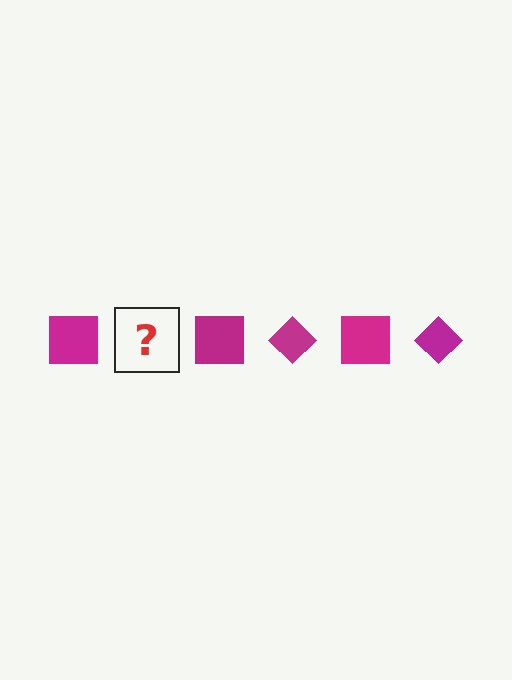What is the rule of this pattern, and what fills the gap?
The rule is that the pattern cycles through square, diamond shapes in magenta. The gap should be filled with a magenta diamond.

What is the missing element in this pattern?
The missing element is a magenta diamond.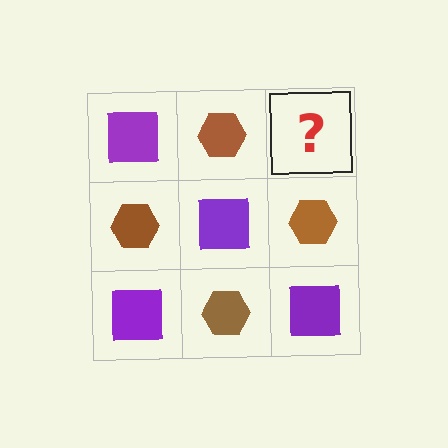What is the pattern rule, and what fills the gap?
The rule is that it alternates purple square and brown hexagon in a checkerboard pattern. The gap should be filled with a purple square.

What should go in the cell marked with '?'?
The missing cell should contain a purple square.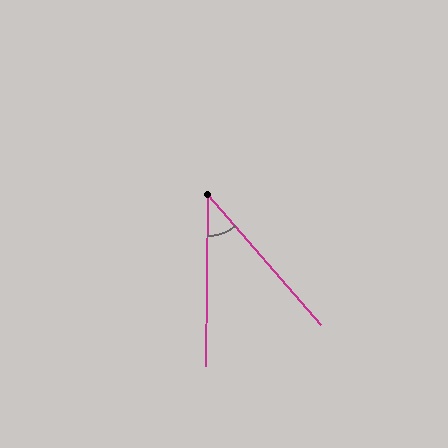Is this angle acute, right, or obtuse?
It is acute.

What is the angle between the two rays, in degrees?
Approximately 42 degrees.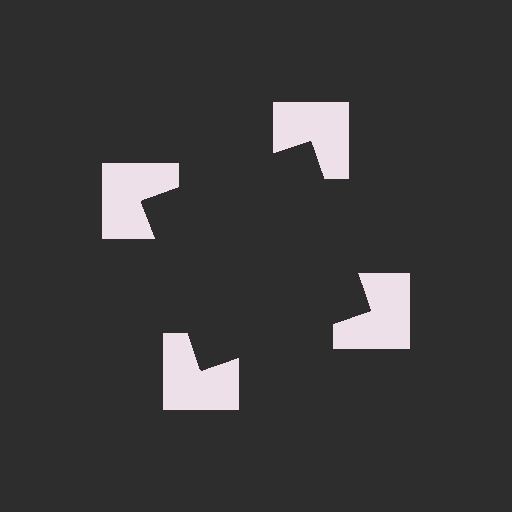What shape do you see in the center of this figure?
An illusory square — its edges are inferred from the aligned wedge cuts in the notched squares, not physically drawn.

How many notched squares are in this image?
There are 4 — one at each vertex of the illusory square.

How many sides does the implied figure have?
4 sides.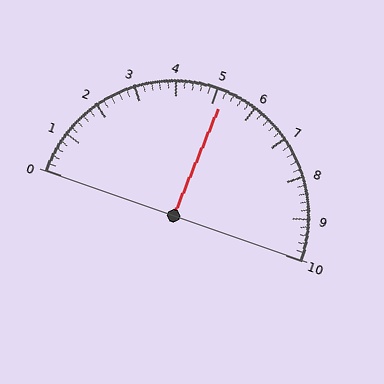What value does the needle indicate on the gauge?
The needle indicates approximately 5.2.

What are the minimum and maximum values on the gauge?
The gauge ranges from 0 to 10.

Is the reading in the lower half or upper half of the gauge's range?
The reading is in the upper half of the range (0 to 10).